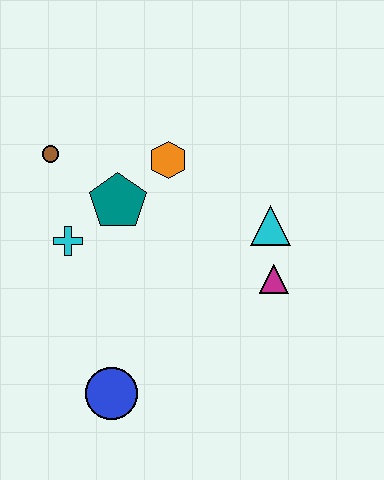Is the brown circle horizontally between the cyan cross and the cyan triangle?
No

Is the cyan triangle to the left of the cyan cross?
No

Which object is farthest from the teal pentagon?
The blue circle is farthest from the teal pentagon.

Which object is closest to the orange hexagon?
The teal pentagon is closest to the orange hexagon.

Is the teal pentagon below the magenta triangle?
No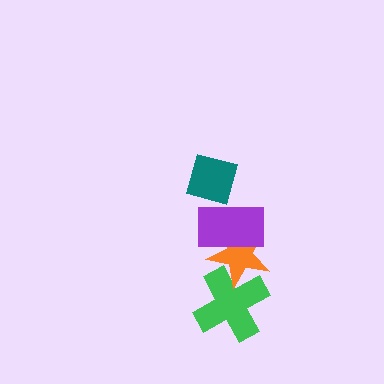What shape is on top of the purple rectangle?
The teal diamond is on top of the purple rectangle.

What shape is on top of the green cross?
The orange star is on top of the green cross.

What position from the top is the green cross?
The green cross is 4th from the top.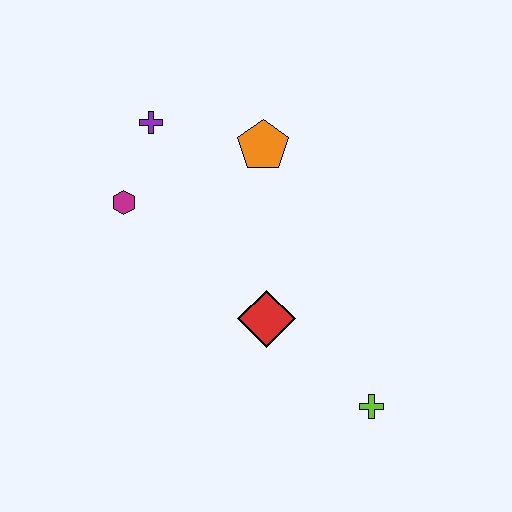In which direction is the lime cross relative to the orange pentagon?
The lime cross is below the orange pentagon.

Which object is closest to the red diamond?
The lime cross is closest to the red diamond.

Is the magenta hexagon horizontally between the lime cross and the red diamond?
No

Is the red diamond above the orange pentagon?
No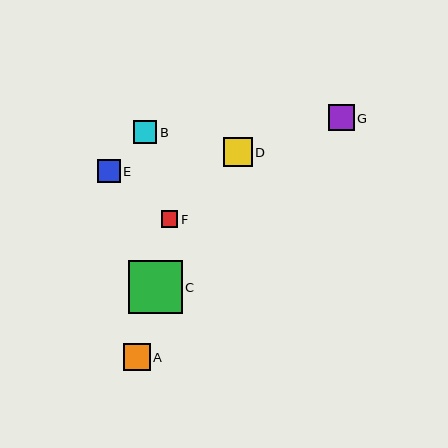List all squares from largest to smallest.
From largest to smallest: C, D, A, G, B, E, F.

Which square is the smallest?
Square F is the smallest with a size of approximately 17 pixels.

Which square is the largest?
Square C is the largest with a size of approximately 54 pixels.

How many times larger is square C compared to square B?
Square C is approximately 2.3 times the size of square B.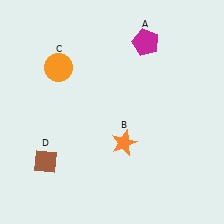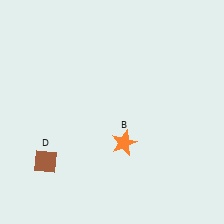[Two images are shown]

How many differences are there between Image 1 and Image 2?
There are 2 differences between the two images.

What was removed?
The magenta pentagon (A), the orange circle (C) were removed in Image 2.